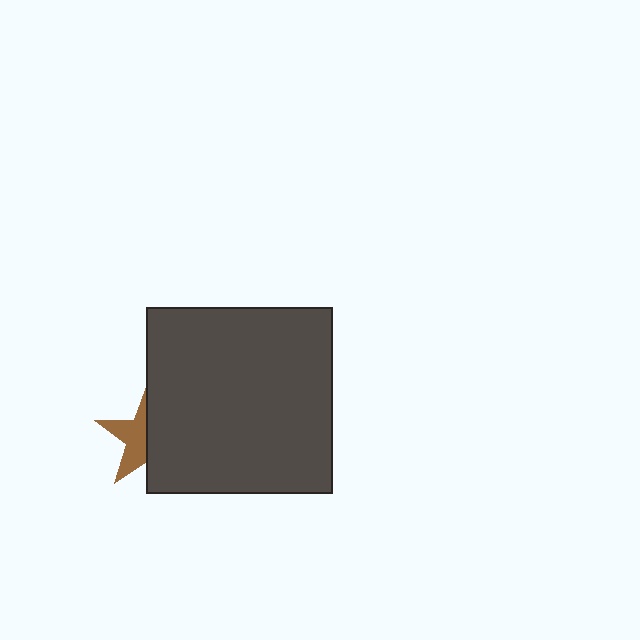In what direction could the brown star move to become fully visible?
The brown star could move left. That would shift it out from behind the dark gray square entirely.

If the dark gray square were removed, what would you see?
You would see the complete brown star.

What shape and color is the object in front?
The object in front is a dark gray square.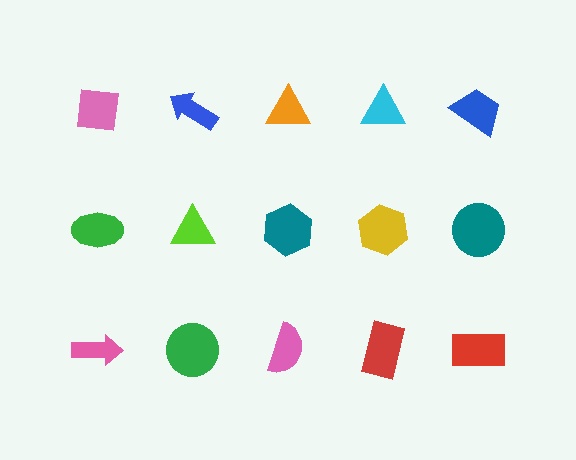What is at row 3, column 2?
A green circle.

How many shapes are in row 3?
5 shapes.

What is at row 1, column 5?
A blue trapezoid.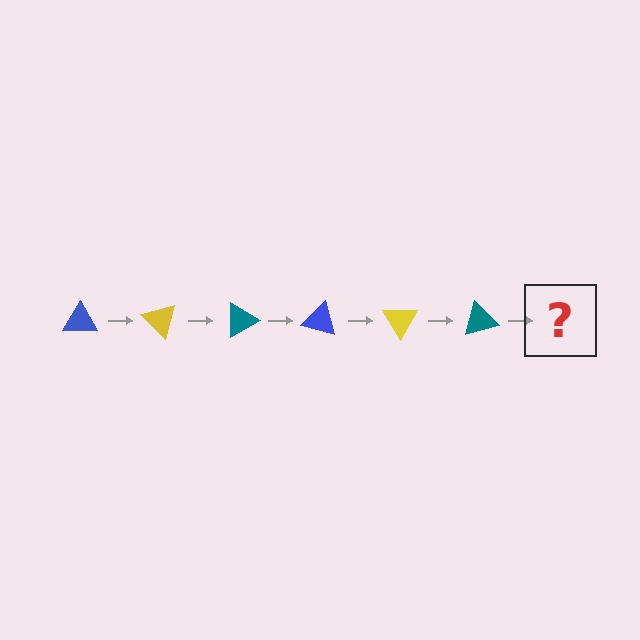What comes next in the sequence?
The next element should be a blue triangle, rotated 270 degrees from the start.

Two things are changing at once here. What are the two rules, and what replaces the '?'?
The two rules are that it rotates 45 degrees each step and the color cycles through blue, yellow, and teal. The '?' should be a blue triangle, rotated 270 degrees from the start.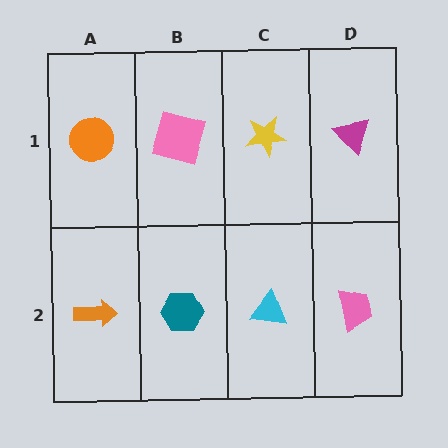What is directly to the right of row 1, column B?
A yellow star.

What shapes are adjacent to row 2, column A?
An orange circle (row 1, column A), a teal hexagon (row 2, column B).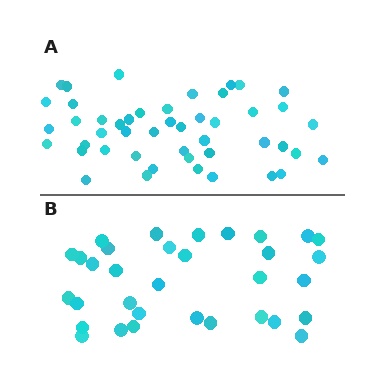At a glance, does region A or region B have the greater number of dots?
Region A (the top region) has more dots.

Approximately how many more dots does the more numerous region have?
Region A has approximately 15 more dots than region B.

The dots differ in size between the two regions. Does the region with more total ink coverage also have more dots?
No. Region B has more total ink coverage because its dots are larger, but region A actually contains more individual dots. Total area can be misleading — the number of items is what matters here.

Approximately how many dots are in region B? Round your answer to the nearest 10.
About 30 dots. (The exact count is 33, which rounds to 30.)